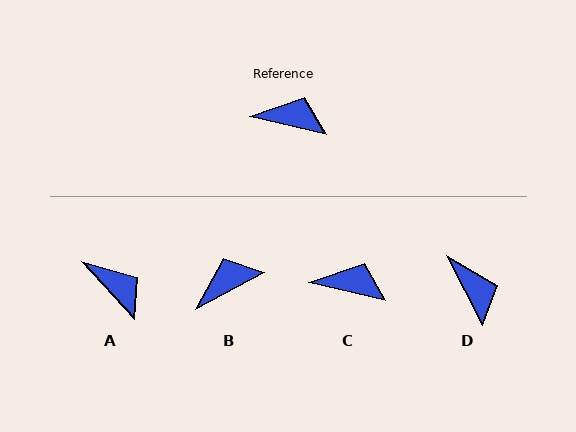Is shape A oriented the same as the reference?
No, it is off by about 34 degrees.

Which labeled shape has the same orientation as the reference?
C.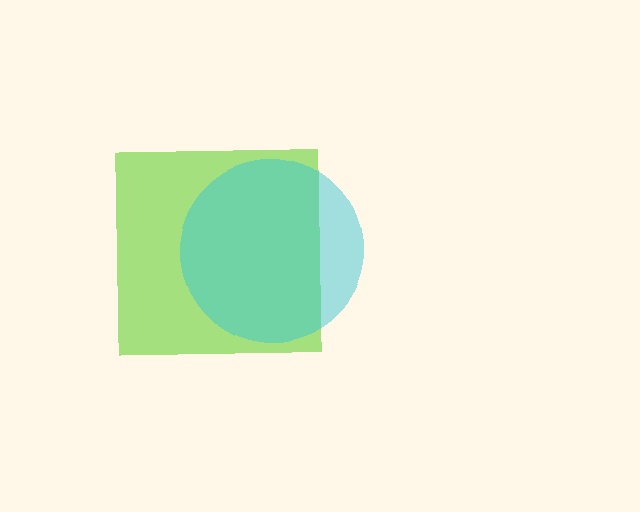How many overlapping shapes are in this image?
There are 2 overlapping shapes in the image.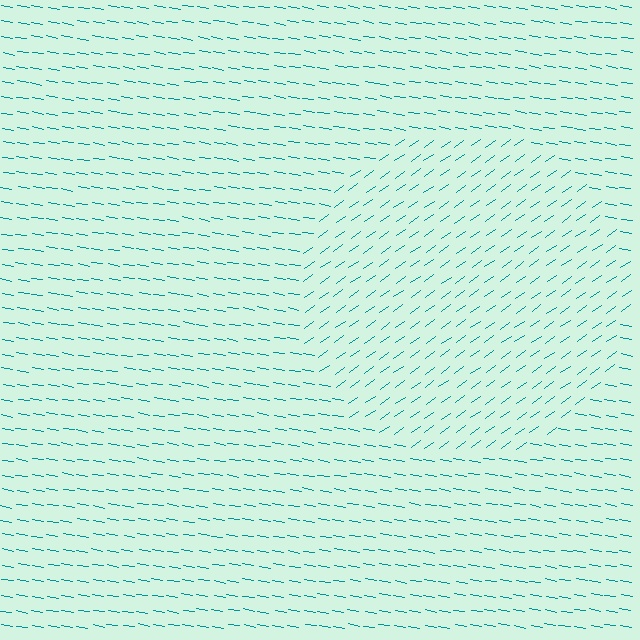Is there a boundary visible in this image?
Yes, there is a texture boundary formed by a change in line orientation.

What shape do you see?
I see a circle.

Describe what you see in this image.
The image is filled with small teal line segments. A circle region in the image has lines oriented differently from the surrounding lines, creating a visible texture boundary.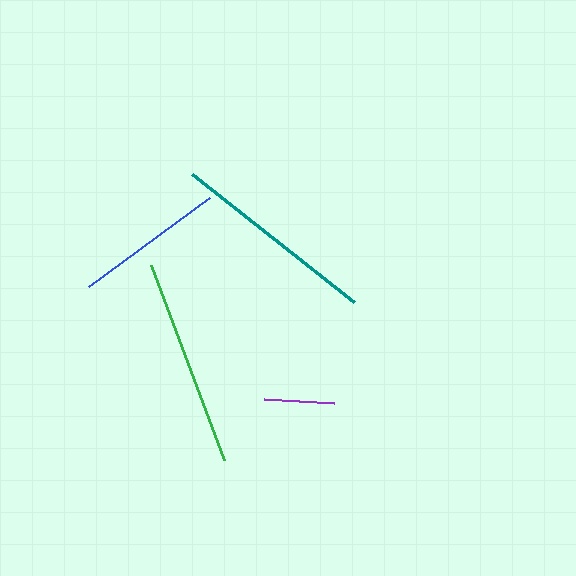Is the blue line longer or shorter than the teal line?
The teal line is longer than the blue line.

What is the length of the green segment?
The green segment is approximately 208 pixels long.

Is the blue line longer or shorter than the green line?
The green line is longer than the blue line.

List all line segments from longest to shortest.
From longest to shortest: green, teal, blue, purple.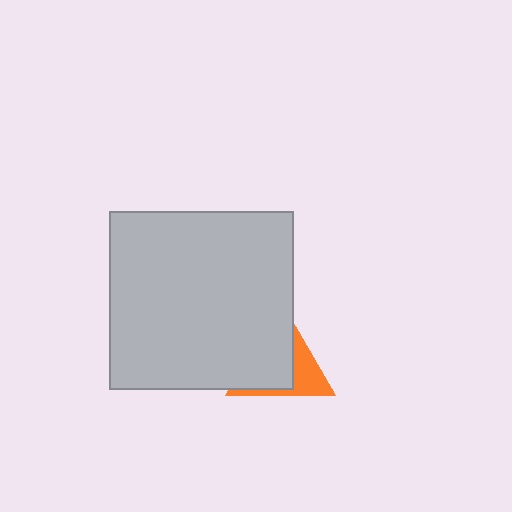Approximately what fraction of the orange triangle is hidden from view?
Roughly 63% of the orange triangle is hidden behind the light gray rectangle.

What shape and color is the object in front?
The object in front is a light gray rectangle.